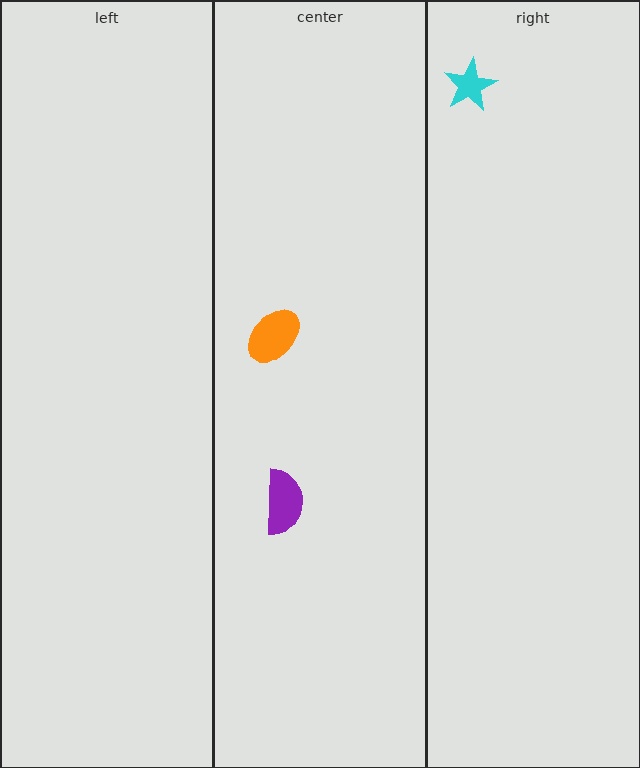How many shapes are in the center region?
2.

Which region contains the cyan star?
The right region.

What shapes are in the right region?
The cyan star.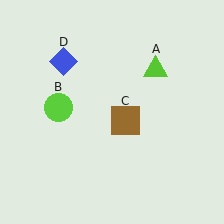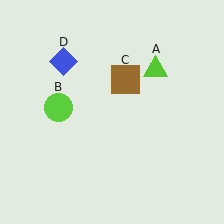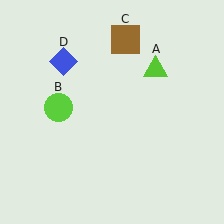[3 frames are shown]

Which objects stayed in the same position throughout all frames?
Lime triangle (object A) and lime circle (object B) and blue diamond (object D) remained stationary.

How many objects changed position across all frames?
1 object changed position: brown square (object C).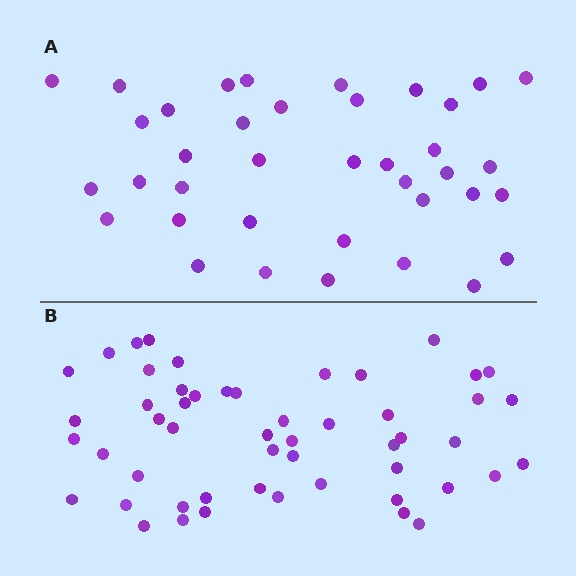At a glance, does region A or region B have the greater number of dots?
Region B (the bottom region) has more dots.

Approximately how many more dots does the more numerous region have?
Region B has approximately 15 more dots than region A.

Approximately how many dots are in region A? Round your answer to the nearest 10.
About 40 dots. (The exact count is 38, which rounds to 40.)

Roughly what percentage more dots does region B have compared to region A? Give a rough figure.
About 35% more.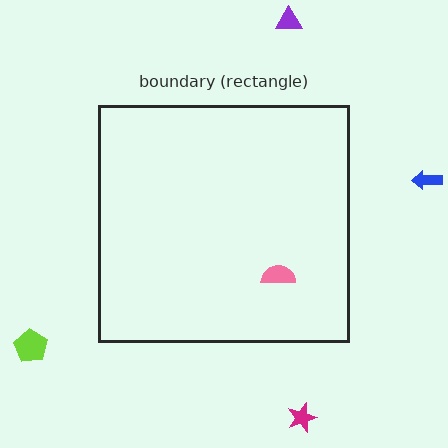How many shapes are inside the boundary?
1 inside, 4 outside.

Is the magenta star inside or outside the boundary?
Outside.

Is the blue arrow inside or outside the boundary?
Outside.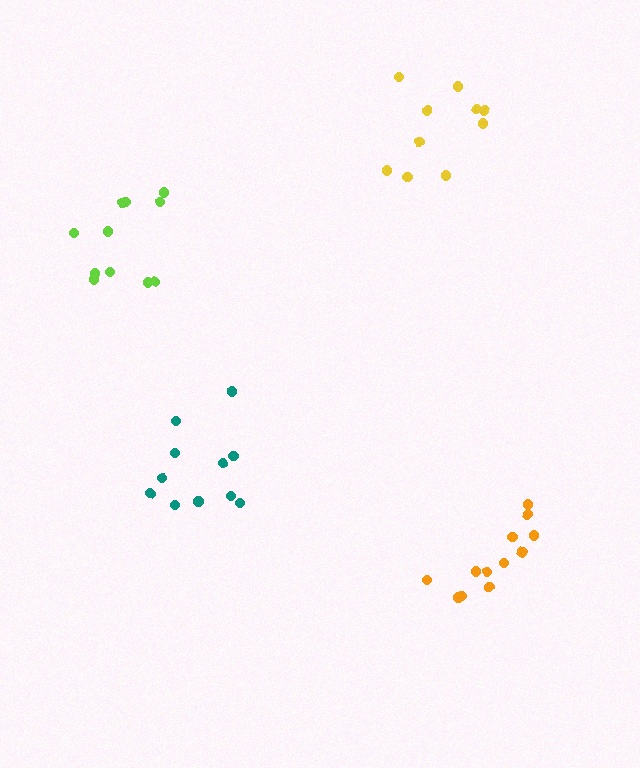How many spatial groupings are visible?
There are 4 spatial groupings.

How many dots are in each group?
Group 1: 11 dots, Group 2: 12 dots, Group 3: 10 dots, Group 4: 11 dots (44 total).